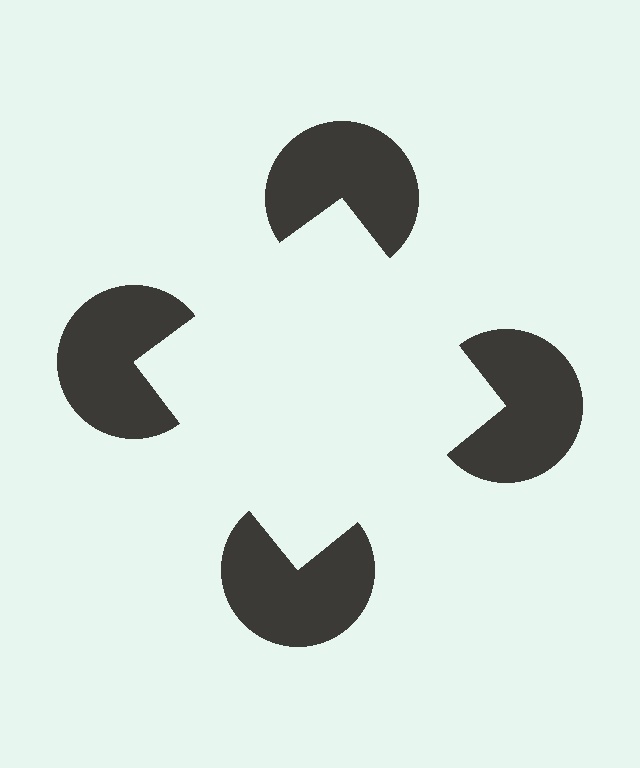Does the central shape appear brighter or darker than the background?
It typically appears slightly brighter than the background, even though no actual brightness change is drawn.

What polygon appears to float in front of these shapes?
An illusory square — its edges are inferred from the aligned wedge cuts in the pac-man discs, not physically drawn.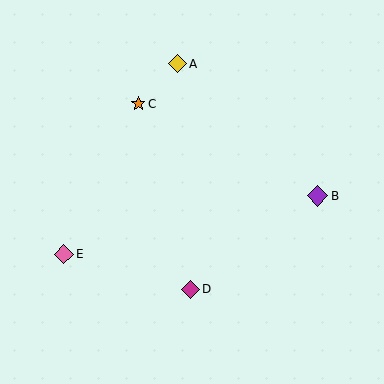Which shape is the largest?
The purple diamond (labeled B) is the largest.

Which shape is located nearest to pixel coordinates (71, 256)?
The pink diamond (labeled E) at (64, 254) is nearest to that location.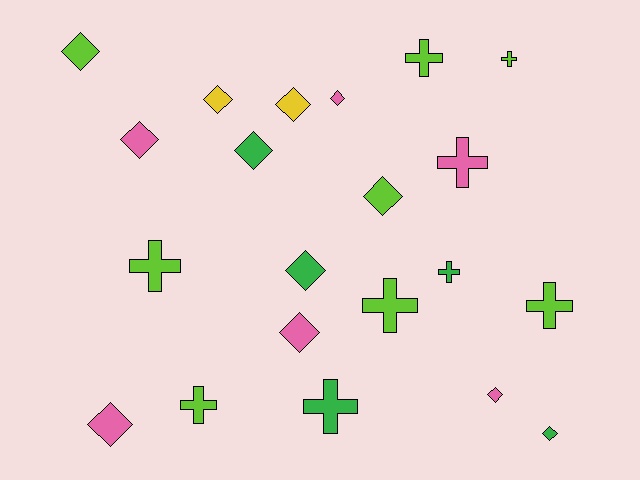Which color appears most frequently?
Lime, with 8 objects.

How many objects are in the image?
There are 21 objects.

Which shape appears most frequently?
Diamond, with 12 objects.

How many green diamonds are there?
There are 3 green diamonds.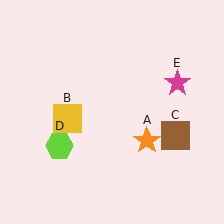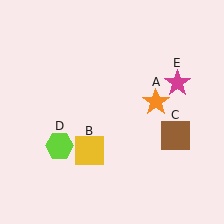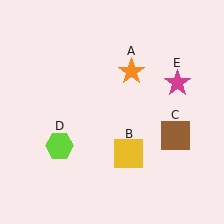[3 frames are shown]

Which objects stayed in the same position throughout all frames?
Brown square (object C) and lime hexagon (object D) and magenta star (object E) remained stationary.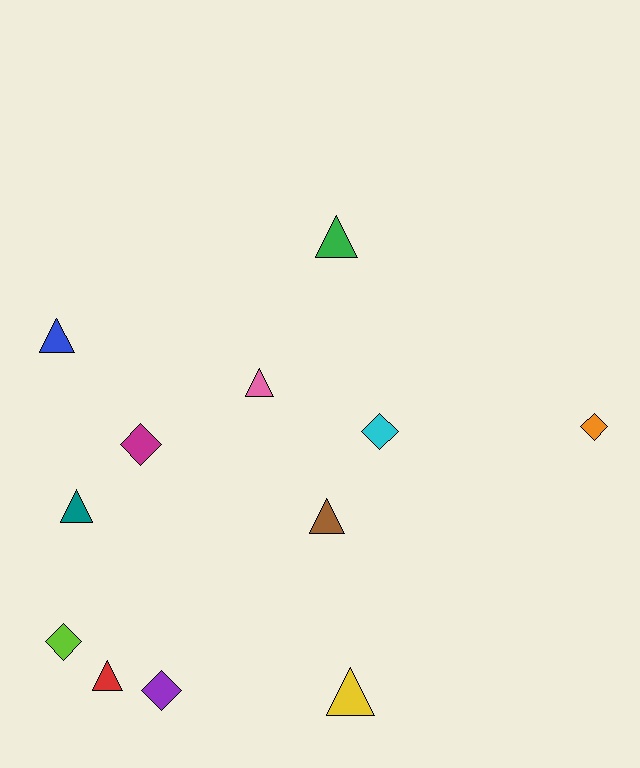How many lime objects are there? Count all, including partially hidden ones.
There is 1 lime object.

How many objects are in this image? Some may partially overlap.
There are 12 objects.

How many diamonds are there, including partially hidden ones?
There are 5 diamonds.